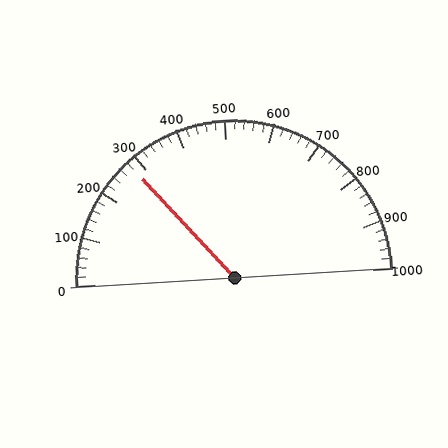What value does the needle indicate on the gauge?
The needle indicates approximately 280.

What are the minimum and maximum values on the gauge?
The gauge ranges from 0 to 1000.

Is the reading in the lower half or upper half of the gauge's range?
The reading is in the lower half of the range (0 to 1000).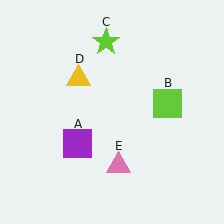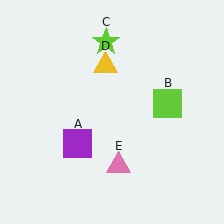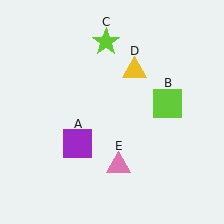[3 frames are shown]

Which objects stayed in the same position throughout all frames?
Purple square (object A) and lime square (object B) and lime star (object C) and pink triangle (object E) remained stationary.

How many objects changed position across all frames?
1 object changed position: yellow triangle (object D).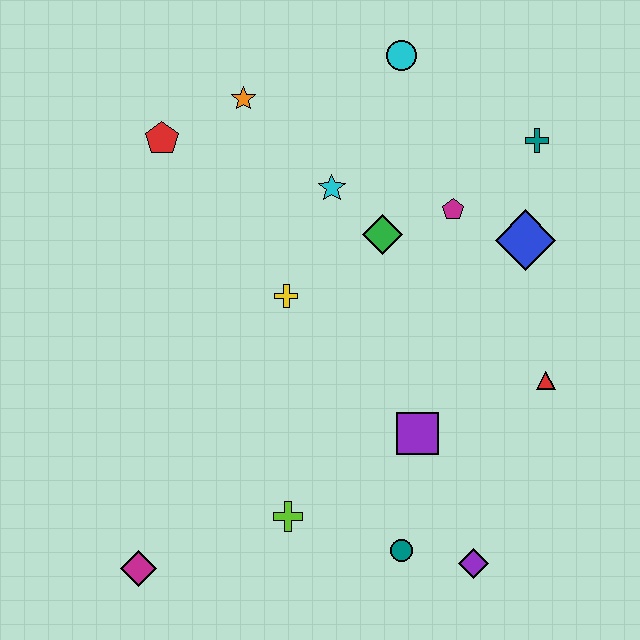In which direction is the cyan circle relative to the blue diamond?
The cyan circle is above the blue diamond.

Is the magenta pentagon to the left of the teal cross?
Yes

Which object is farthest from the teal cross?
The magenta diamond is farthest from the teal cross.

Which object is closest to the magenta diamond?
The lime cross is closest to the magenta diamond.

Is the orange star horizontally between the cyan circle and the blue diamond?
No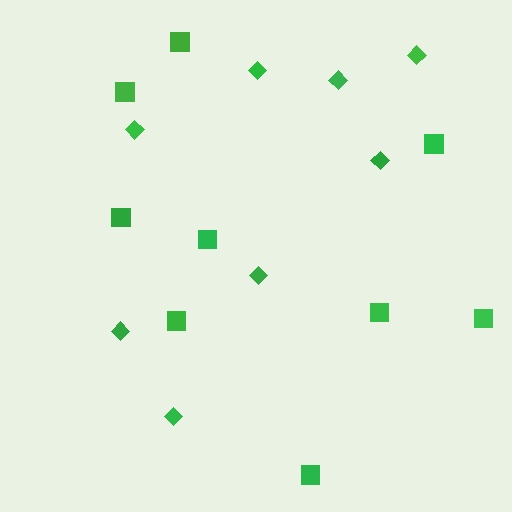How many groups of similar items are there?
There are 2 groups: one group of squares (9) and one group of diamonds (8).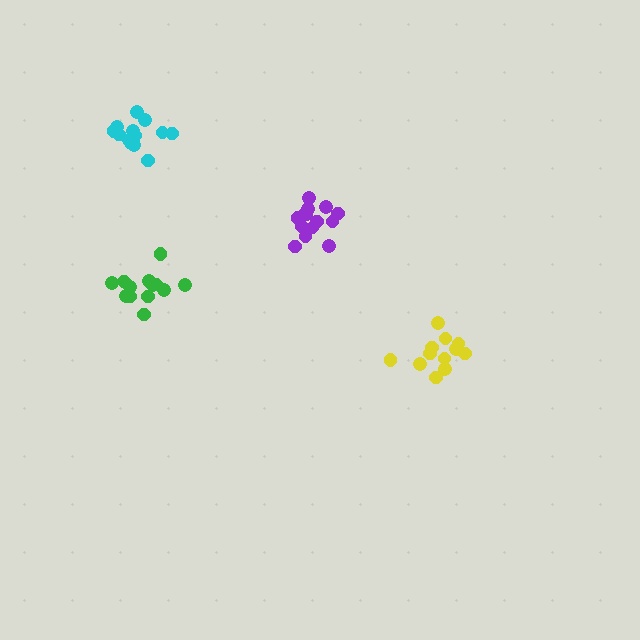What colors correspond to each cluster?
The clusters are colored: purple, green, cyan, yellow.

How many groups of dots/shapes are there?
There are 4 groups.